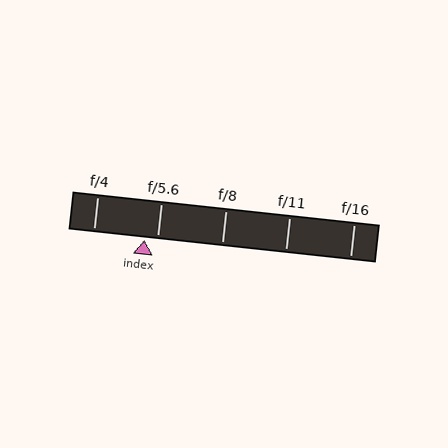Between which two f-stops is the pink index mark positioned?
The index mark is between f/4 and f/5.6.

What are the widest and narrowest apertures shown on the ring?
The widest aperture shown is f/4 and the narrowest is f/16.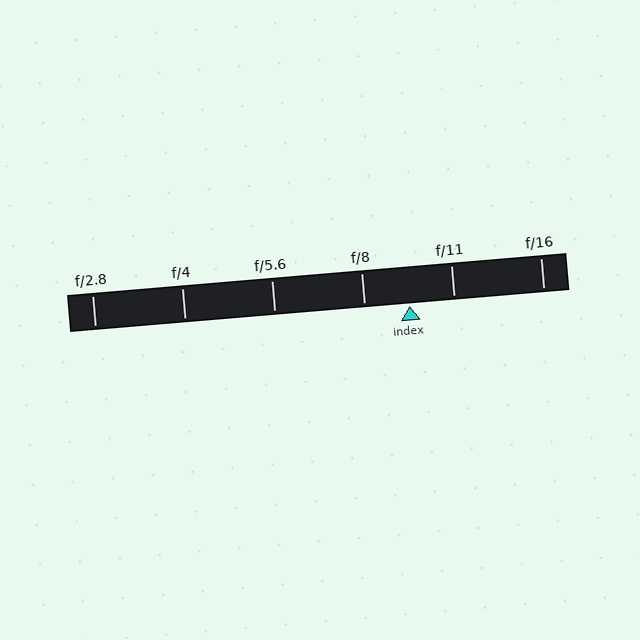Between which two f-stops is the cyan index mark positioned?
The index mark is between f/8 and f/11.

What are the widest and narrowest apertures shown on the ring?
The widest aperture shown is f/2.8 and the narrowest is f/16.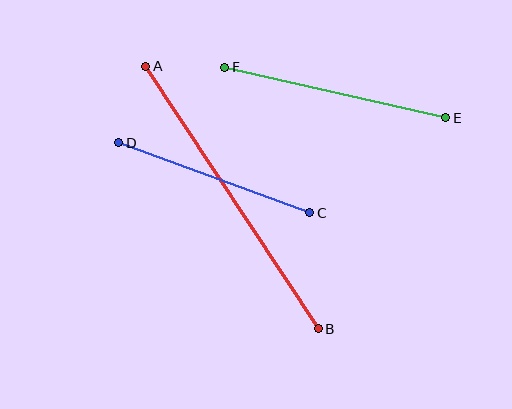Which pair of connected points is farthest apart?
Points A and B are farthest apart.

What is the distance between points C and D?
The distance is approximately 204 pixels.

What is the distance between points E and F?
The distance is approximately 227 pixels.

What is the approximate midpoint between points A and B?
The midpoint is at approximately (232, 198) pixels.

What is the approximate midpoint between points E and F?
The midpoint is at approximately (335, 93) pixels.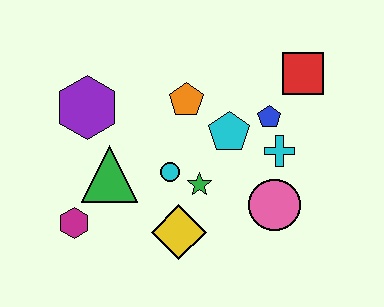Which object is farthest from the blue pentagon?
The magenta hexagon is farthest from the blue pentagon.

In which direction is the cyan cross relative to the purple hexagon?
The cyan cross is to the right of the purple hexagon.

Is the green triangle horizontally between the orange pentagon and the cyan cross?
No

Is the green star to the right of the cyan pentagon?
No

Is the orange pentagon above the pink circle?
Yes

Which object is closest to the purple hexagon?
The green triangle is closest to the purple hexagon.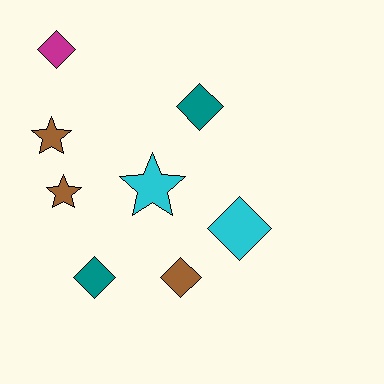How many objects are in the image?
There are 8 objects.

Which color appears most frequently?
Brown, with 3 objects.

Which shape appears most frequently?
Diamond, with 5 objects.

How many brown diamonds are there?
There is 1 brown diamond.